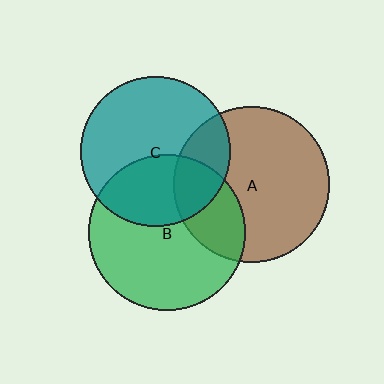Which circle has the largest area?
Circle B (green).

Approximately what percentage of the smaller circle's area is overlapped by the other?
Approximately 25%.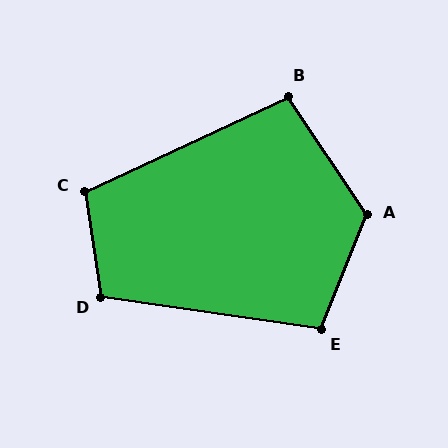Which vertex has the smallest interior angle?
B, at approximately 98 degrees.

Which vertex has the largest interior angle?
A, at approximately 125 degrees.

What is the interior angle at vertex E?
Approximately 104 degrees (obtuse).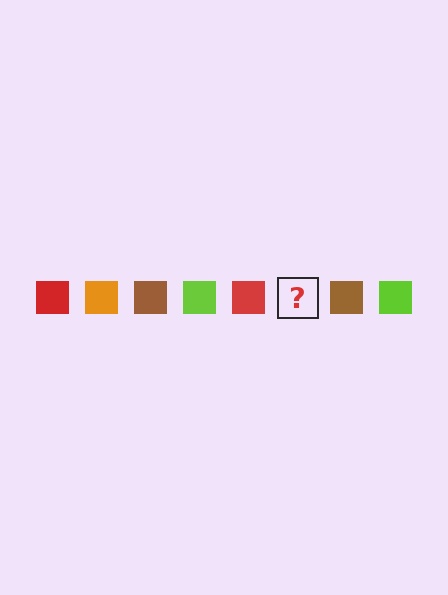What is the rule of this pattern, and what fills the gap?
The rule is that the pattern cycles through red, orange, brown, lime squares. The gap should be filled with an orange square.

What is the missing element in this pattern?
The missing element is an orange square.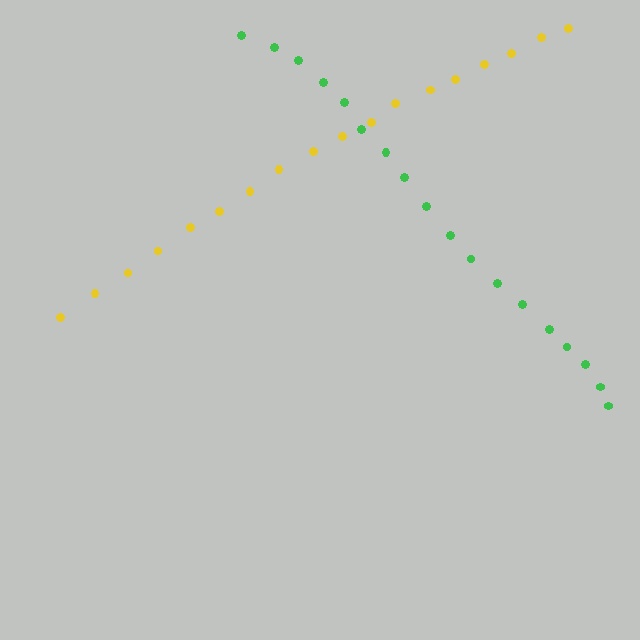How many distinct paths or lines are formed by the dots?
There are 2 distinct paths.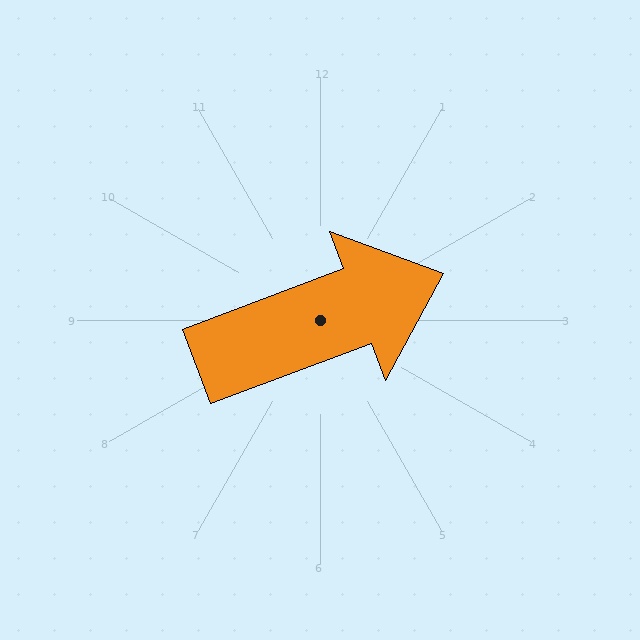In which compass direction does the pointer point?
East.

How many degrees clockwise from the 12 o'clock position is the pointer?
Approximately 69 degrees.